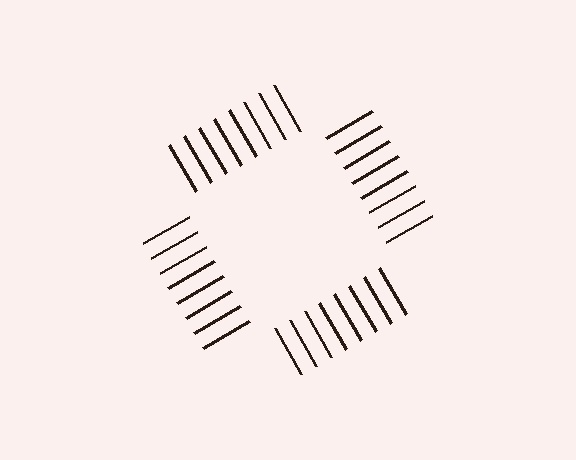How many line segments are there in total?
32 — 8 along each of the 4 edges.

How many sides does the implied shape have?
4 sides — the line-ends trace a square.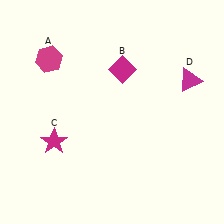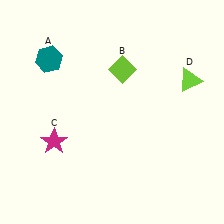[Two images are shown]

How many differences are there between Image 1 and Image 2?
There are 3 differences between the two images.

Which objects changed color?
A changed from magenta to teal. B changed from magenta to lime. D changed from magenta to lime.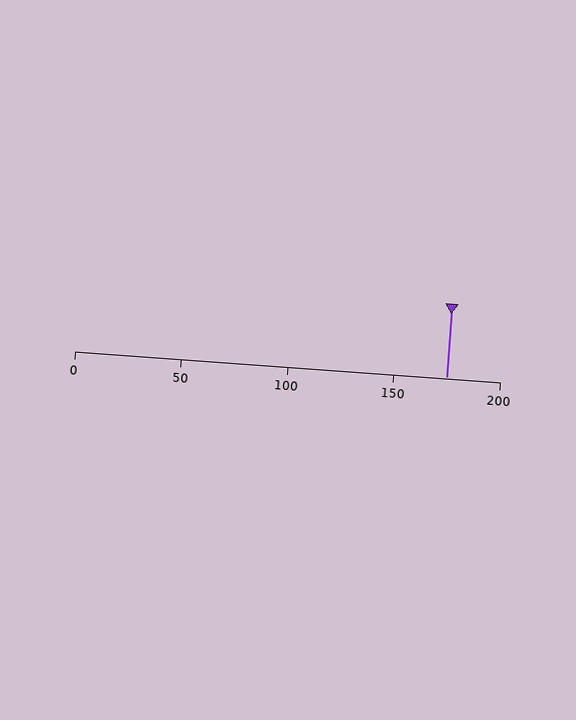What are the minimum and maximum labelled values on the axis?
The axis runs from 0 to 200.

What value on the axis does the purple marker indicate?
The marker indicates approximately 175.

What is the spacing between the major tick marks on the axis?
The major ticks are spaced 50 apart.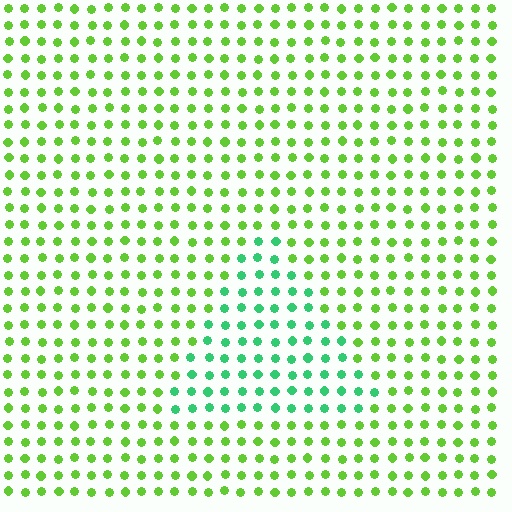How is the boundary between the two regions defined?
The boundary is defined purely by a slight shift in hue (about 43 degrees). Spacing, size, and orientation are identical on both sides.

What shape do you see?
I see a triangle.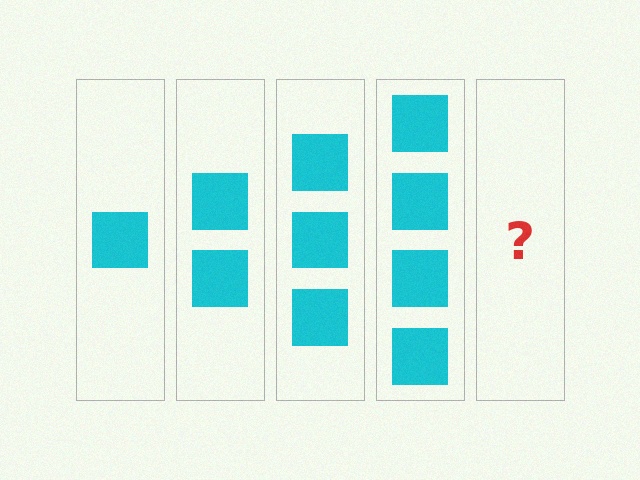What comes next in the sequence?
The next element should be 5 squares.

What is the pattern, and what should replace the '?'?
The pattern is that each step adds one more square. The '?' should be 5 squares.